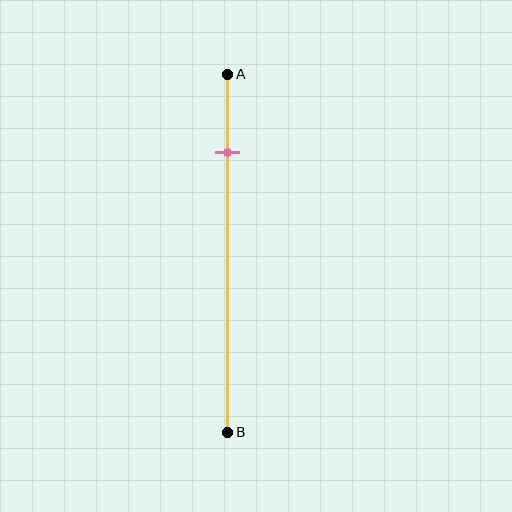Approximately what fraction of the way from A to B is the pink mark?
The pink mark is approximately 20% of the way from A to B.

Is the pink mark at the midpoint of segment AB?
No, the mark is at about 20% from A, not at the 50% midpoint.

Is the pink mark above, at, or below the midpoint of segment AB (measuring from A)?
The pink mark is above the midpoint of segment AB.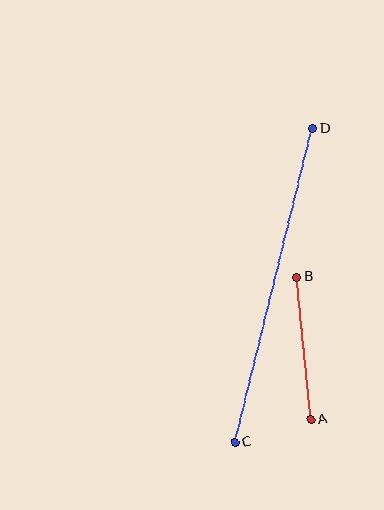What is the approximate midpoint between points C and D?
The midpoint is at approximately (274, 285) pixels.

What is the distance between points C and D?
The distance is approximately 323 pixels.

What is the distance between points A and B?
The distance is approximately 143 pixels.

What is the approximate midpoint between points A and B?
The midpoint is at approximately (304, 348) pixels.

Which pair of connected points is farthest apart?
Points C and D are farthest apart.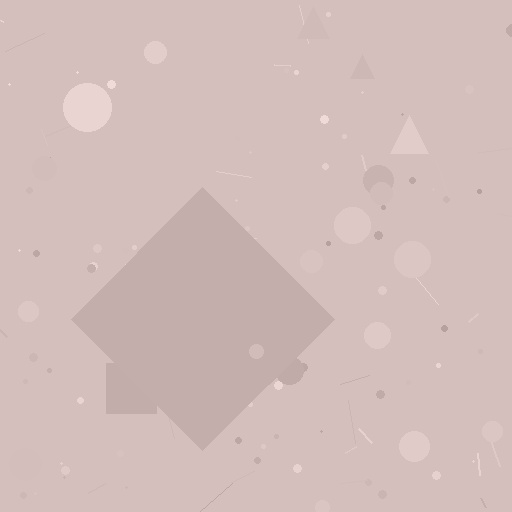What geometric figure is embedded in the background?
A diamond is embedded in the background.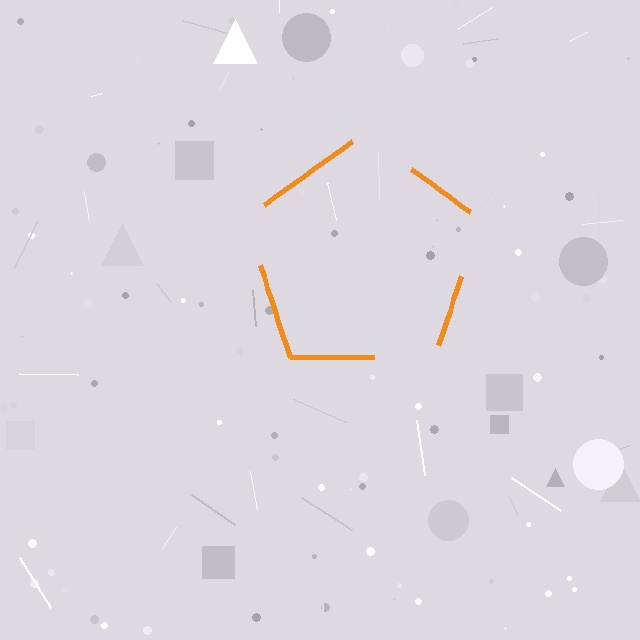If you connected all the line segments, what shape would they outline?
They would outline a pentagon.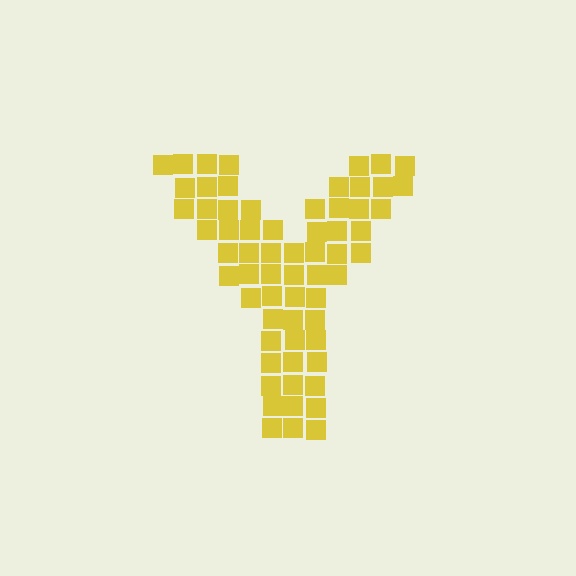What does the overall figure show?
The overall figure shows the letter Y.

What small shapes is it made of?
It is made of small squares.